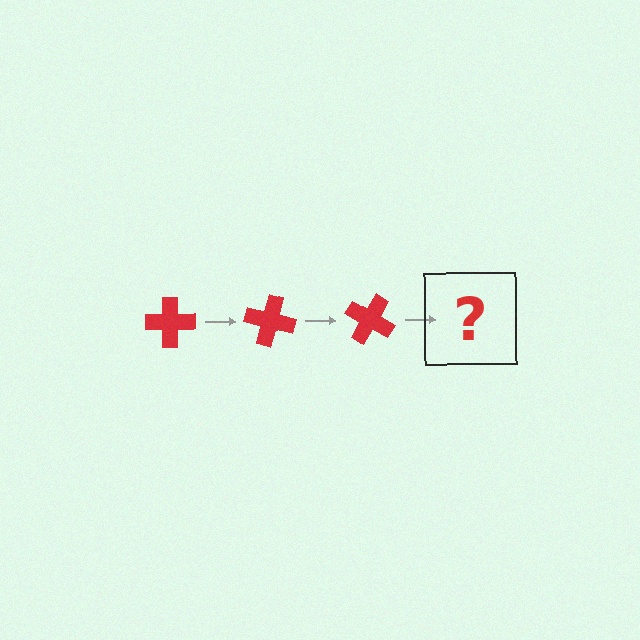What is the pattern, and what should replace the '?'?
The pattern is that the cross rotates 15 degrees each step. The '?' should be a red cross rotated 45 degrees.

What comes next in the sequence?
The next element should be a red cross rotated 45 degrees.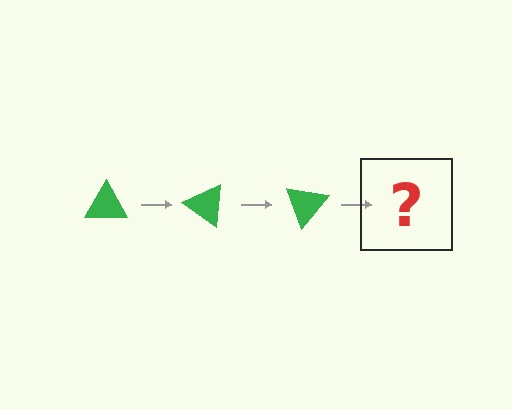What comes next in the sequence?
The next element should be a green triangle rotated 105 degrees.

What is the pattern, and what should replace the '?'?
The pattern is that the triangle rotates 35 degrees each step. The '?' should be a green triangle rotated 105 degrees.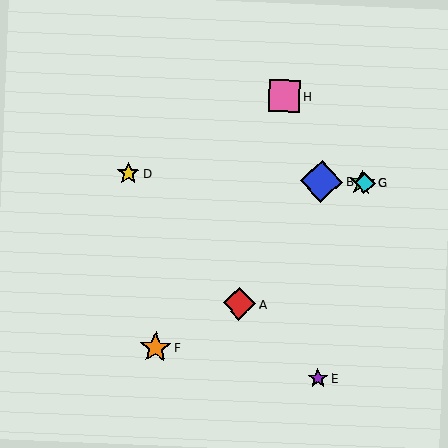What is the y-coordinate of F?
Object F is at y≈348.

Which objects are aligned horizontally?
Objects B, C, D, G are aligned horizontally.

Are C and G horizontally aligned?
Yes, both are at y≈183.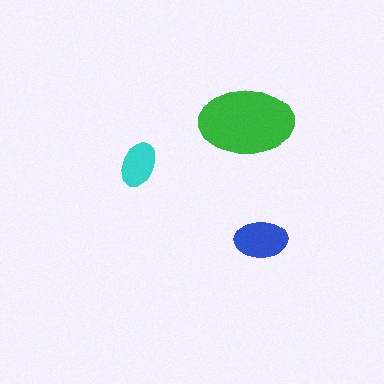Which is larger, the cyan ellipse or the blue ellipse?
The blue one.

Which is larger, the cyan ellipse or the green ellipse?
The green one.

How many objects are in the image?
There are 3 objects in the image.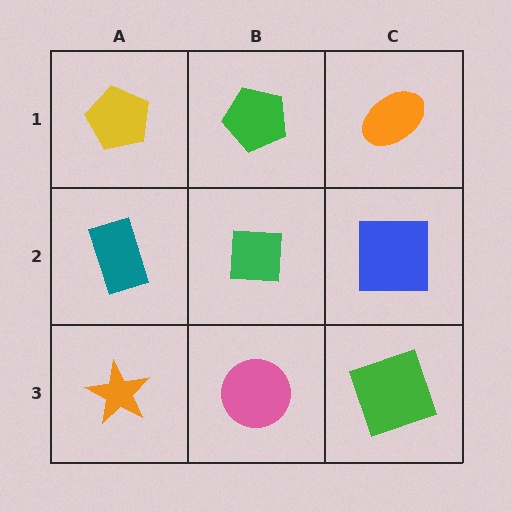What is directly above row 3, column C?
A blue square.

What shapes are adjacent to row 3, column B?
A green square (row 2, column B), an orange star (row 3, column A), a green square (row 3, column C).